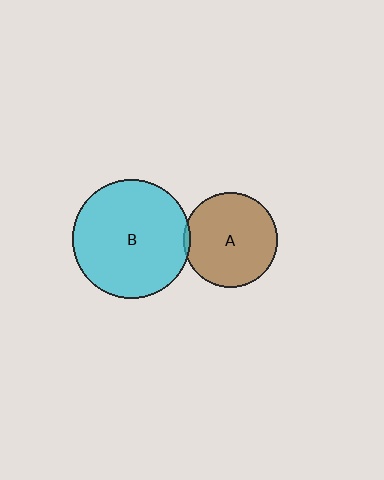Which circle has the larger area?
Circle B (cyan).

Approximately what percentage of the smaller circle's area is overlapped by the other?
Approximately 5%.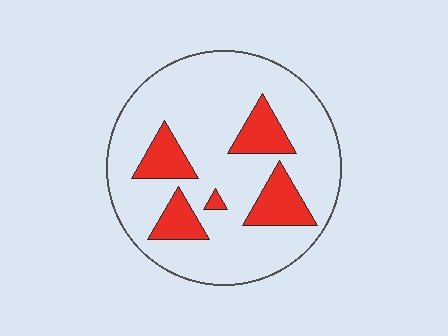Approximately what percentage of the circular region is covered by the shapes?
Approximately 20%.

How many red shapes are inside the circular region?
5.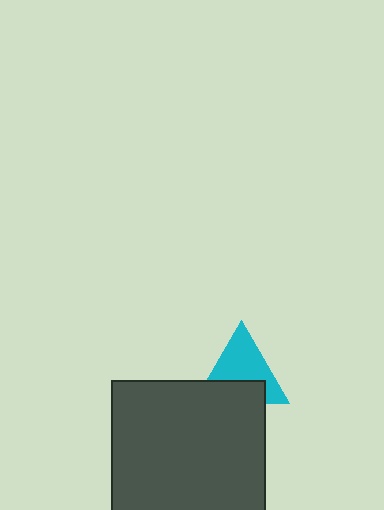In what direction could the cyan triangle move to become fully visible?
The cyan triangle could move up. That would shift it out from behind the dark gray square entirely.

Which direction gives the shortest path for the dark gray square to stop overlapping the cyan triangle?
Moving down gives the shortest separation.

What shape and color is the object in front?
The object in front is a dark gray square.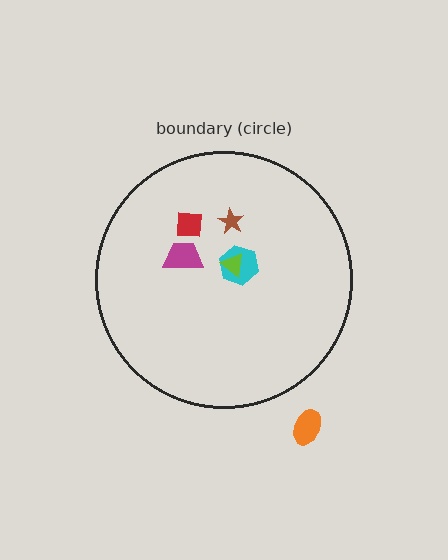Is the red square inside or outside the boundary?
Inside.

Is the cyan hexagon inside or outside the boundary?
Inside.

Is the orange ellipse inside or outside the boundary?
Outside.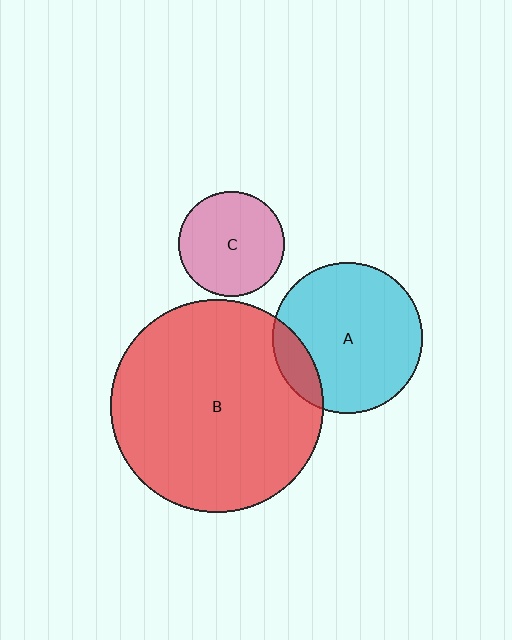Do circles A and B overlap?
Yes.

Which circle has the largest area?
Circle B (red).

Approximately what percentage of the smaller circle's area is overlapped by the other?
Approximately 15%.